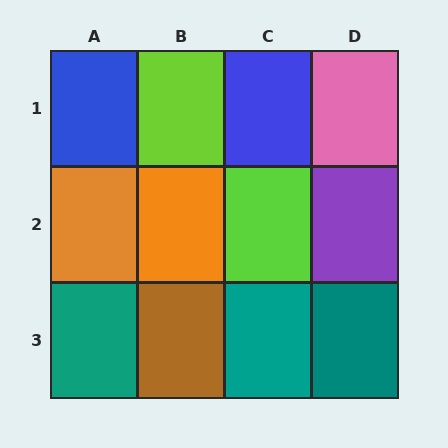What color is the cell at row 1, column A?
Blue.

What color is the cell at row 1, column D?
Pink.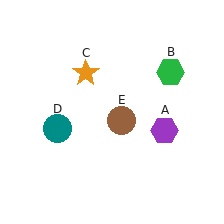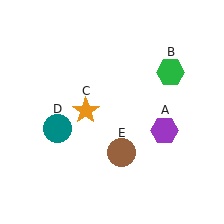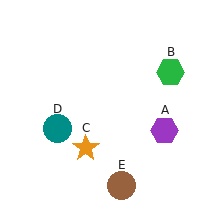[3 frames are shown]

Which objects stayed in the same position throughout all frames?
Purple hexagon (object A) and green hexagon (object B) and teal circle (object D) remained stationary.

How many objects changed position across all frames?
2 objects changed position: orange star (object C), brown circle (object E).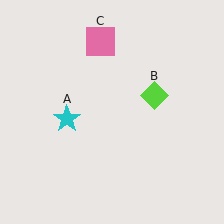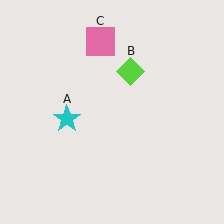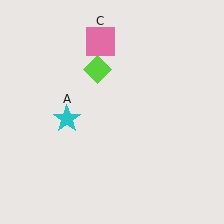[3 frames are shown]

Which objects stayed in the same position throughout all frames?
Cyan star (object A) and pink square (object C) remained stationary.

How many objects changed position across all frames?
1 object changed position: lime diamond (object B).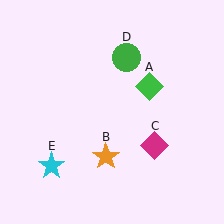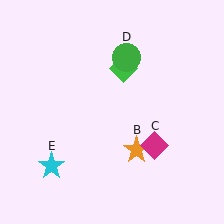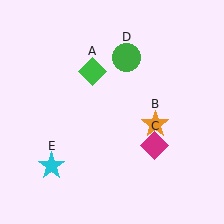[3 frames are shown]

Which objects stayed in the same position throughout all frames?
Magenta diamond (object C) and green circle (object D) and cyan star (object E) remained stationary.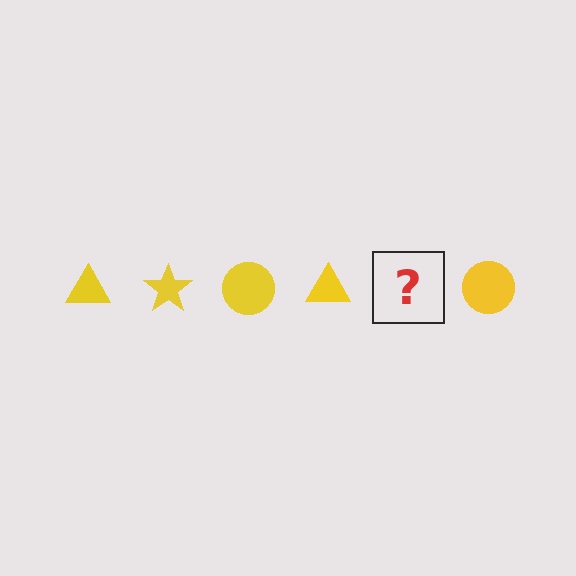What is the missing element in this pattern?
The missing element is a yellow star.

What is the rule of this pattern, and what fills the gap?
The rule is that the pattern cycles through triangle, star, circle shapes in yellow. The gap should be filled with a yellow star.